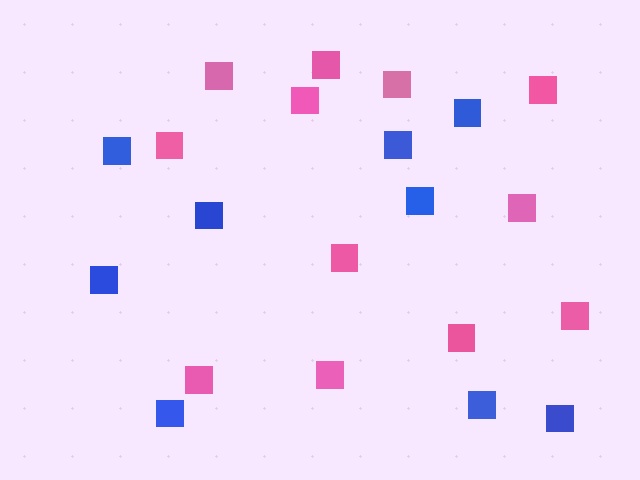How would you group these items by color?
There are 2 groups: one group of pink squares (12) and one group of blue squares (9).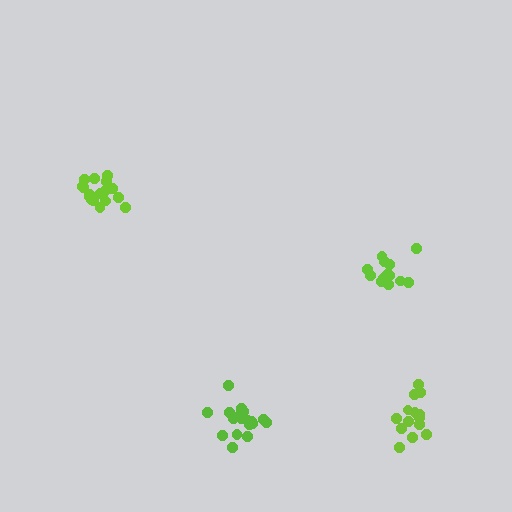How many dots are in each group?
Group 1: 15 dots, Group 2: 17 dots, Group 3: 18 dots, Group 4: 14 dots (64 total).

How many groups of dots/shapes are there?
There are 4 groups.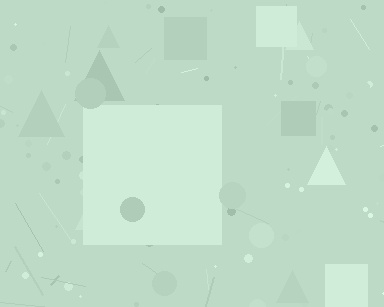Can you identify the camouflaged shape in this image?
The camouflaged shape is a square.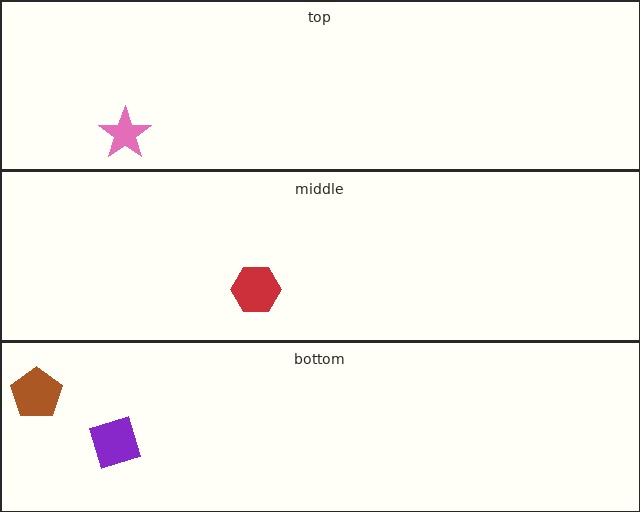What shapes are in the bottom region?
The purple square, the brown pentagon.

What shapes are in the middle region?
The red hexagon.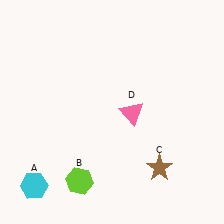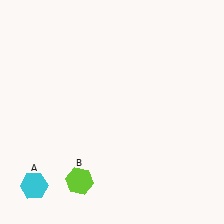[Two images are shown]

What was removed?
The pink triangle (D), the brown star (C) were removed in Image 2.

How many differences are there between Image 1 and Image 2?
There are 2 differences between the two images.